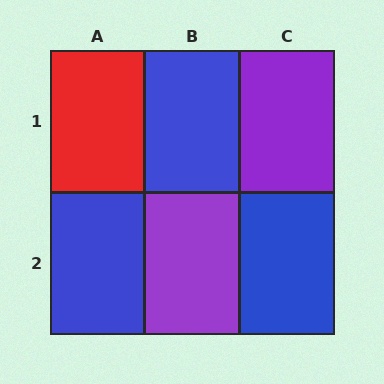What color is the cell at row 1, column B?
Blue.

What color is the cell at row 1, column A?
Red.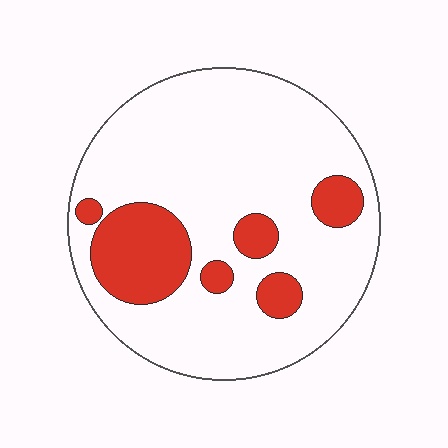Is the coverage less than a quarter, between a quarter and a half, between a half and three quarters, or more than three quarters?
Less than a quarter.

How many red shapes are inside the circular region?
6.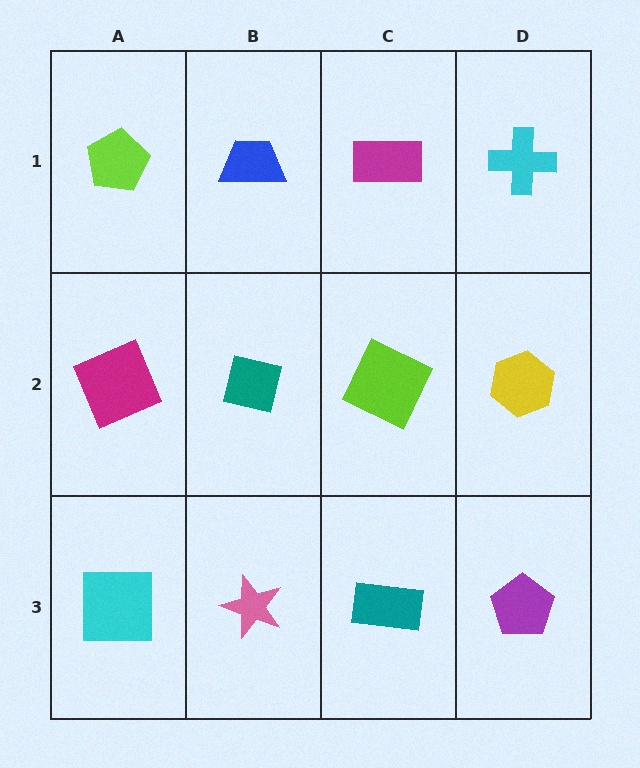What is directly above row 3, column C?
A lime square.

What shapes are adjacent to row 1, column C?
A lime square (row 2, column C), a blue trapezoid (row 1, column B), a cyan cross (row 1, column D).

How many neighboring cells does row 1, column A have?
2.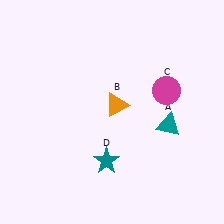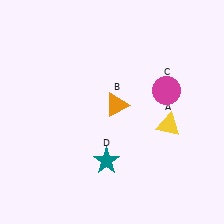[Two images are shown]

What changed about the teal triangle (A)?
In Image 1, A is teal. In Image 2, it changed to yellow.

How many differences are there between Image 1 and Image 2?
There is 1 difference between the two images.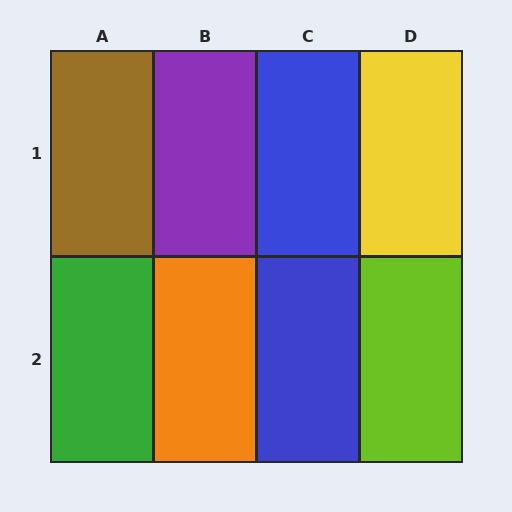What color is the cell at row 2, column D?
Lime.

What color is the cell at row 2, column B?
Orange.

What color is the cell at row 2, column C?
Blue.